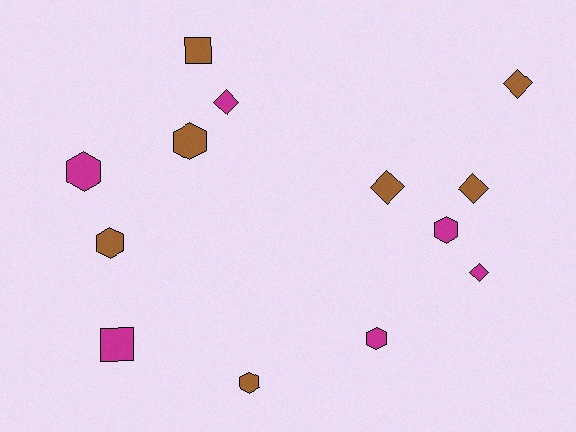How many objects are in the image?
There are 13 objects.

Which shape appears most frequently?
Hexagon, with 6 objects.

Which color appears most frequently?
Brown, with 7 objects.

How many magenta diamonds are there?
There are 2 magenta diamonds.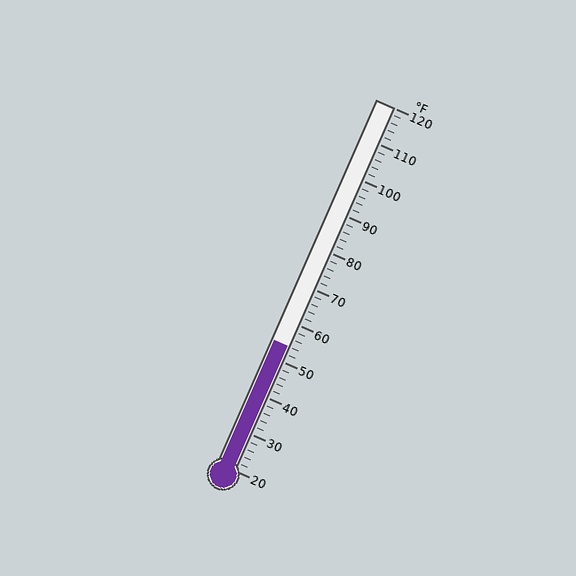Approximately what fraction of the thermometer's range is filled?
The thermometer is filled to approximately 35% of its range.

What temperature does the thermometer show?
The thermometer shows approximately 54°F.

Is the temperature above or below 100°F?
The temperature is below 100°F.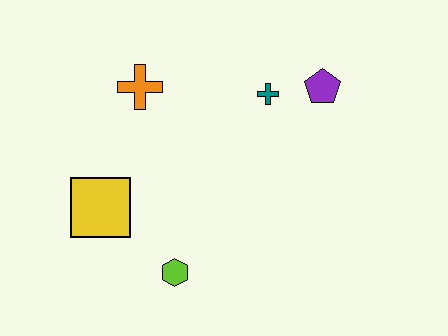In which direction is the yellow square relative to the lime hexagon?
The yellow square is to the left of the lime hexagon.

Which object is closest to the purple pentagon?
The teal cross is closest to the purple pentagon.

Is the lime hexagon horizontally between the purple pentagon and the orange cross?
Yes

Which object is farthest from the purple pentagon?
The yellow square is farthest from the purple pentagon.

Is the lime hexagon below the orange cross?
Yes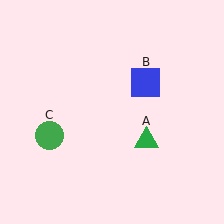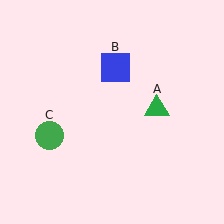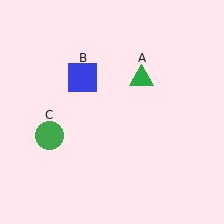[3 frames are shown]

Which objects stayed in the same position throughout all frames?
Green circle (object C) remained stationary.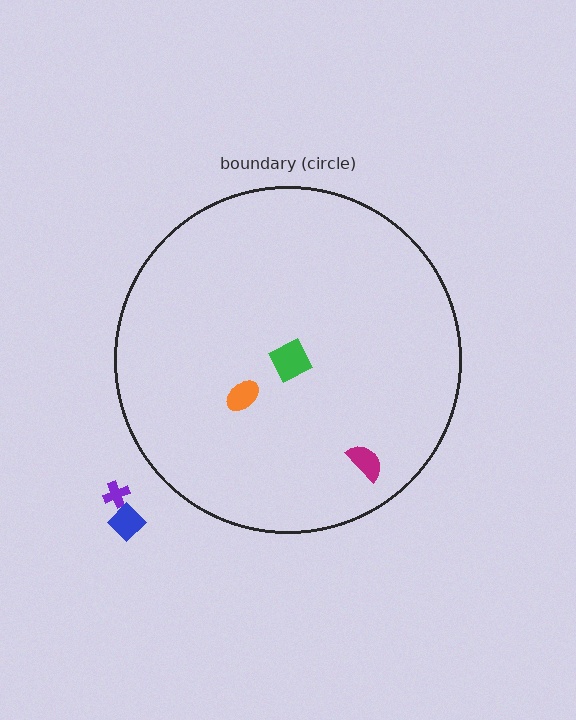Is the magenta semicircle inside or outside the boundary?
Inside.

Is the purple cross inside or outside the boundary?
Outside.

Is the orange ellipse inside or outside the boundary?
Inside.